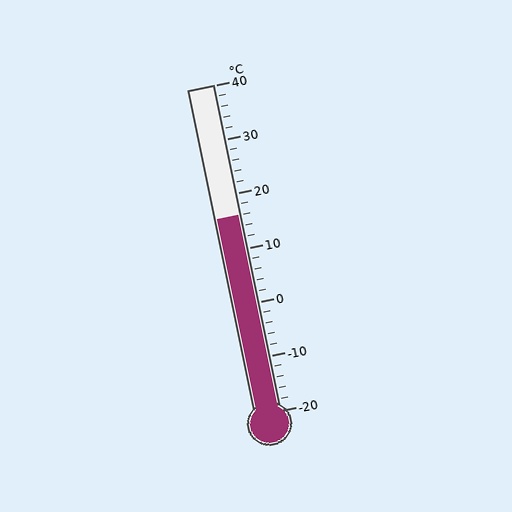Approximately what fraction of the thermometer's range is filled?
The thermometer is filled to approximately 60% of its range.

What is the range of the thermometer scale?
The thermometer scale ranges from -20°C to 40°C.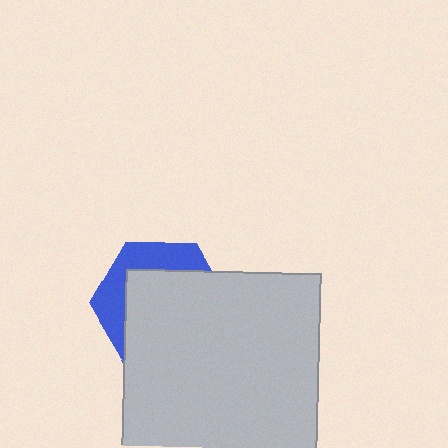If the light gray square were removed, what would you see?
You would see the complete blue hexagon.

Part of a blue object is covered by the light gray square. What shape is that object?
It is a hexagon.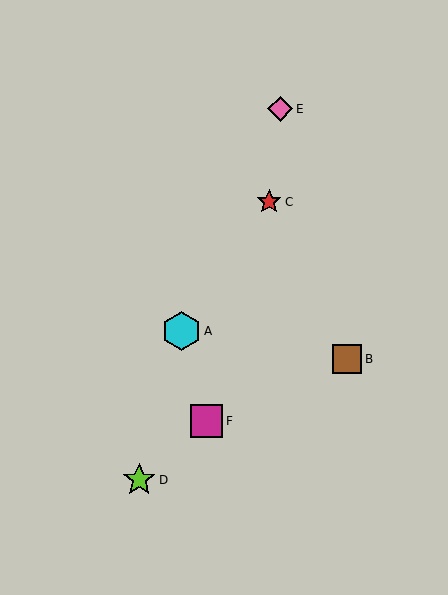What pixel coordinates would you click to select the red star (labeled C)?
Click at (269, 202) to select the red star C.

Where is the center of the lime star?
The center of the lime star is at (139, 480).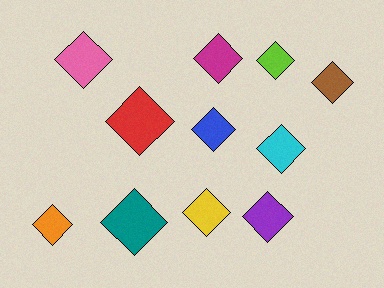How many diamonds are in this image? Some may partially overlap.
There are 11 diamonds.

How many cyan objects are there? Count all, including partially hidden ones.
There is 1 cyan object.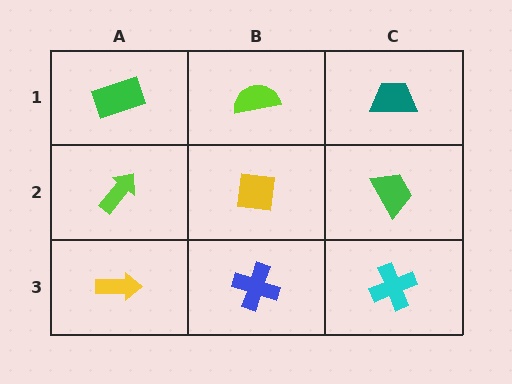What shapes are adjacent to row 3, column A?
A lime arrow (row 2, column A), a blue cross (row 3, column B).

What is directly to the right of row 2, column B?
A green trapezoid.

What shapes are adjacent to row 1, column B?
A yellow square (row 2, column B), a green rectangle (row 1, column A), a teal trapezoid (row 1, column C).